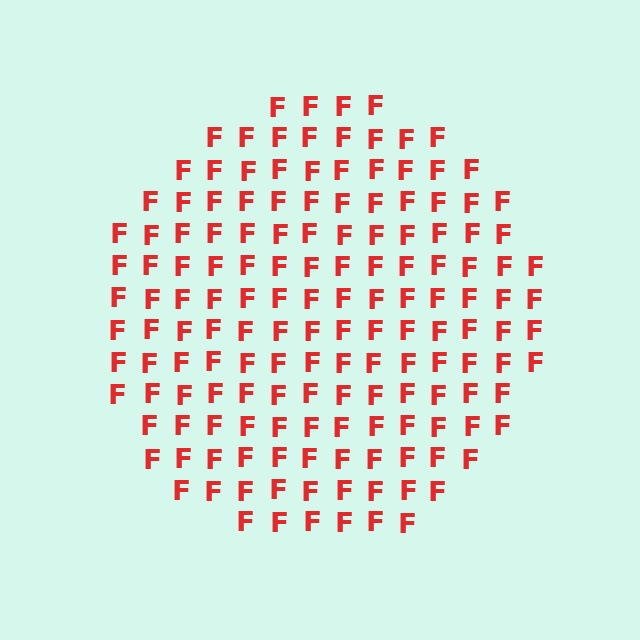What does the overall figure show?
The overall figure shows a circle.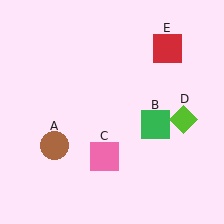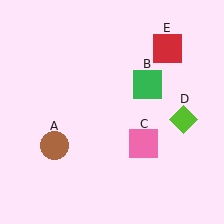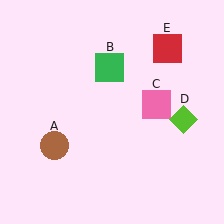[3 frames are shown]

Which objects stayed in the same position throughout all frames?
Brown circle (object A) and lime diamond (object D) and red square (object E) remained stationary.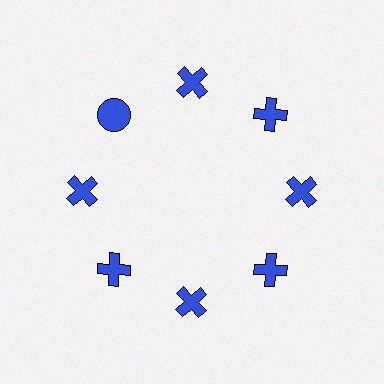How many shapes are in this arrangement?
There are 8 shapes arranged in a ring pattern.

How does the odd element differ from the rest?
It has a different shape: circle instead of cross.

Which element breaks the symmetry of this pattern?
The blue circle at roughly the 10 o'clock position breaks the symmetry. All other shapes are blue crosses.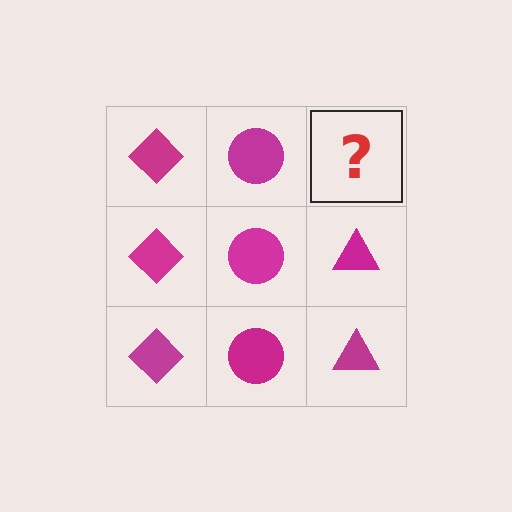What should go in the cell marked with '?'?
The missing cell should contain a magenta triangle.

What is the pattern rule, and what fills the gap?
The rule is that each column has a consistent shape. The gap should be filled with a magenta triangle.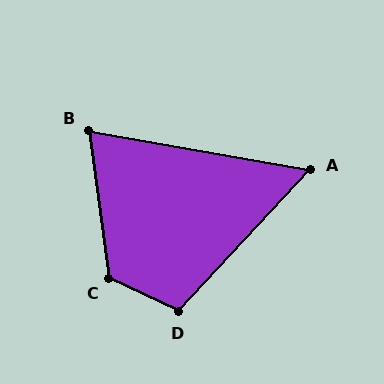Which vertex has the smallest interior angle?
A, at approximately 57 degrees.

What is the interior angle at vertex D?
Approximately 108 degrees (obtuse).